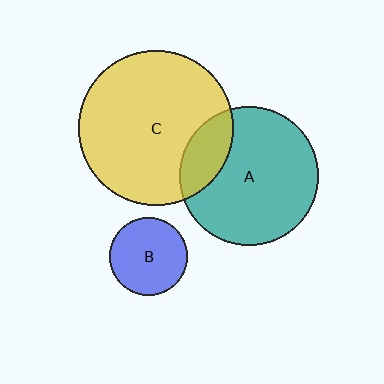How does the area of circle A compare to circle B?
Approximately 3.2 times.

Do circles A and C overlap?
Yes.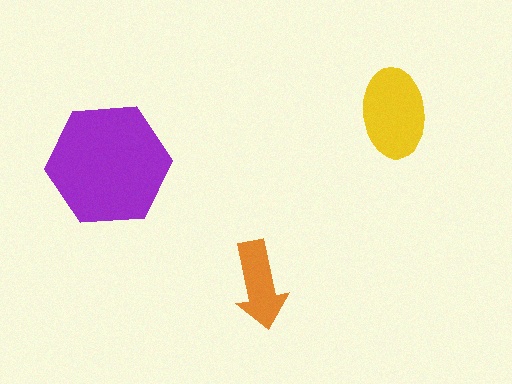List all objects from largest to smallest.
The purple hexagon, the yellow ellipse, the orange arrow.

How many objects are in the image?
There are 3 objects in the image.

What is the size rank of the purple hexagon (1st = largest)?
1st.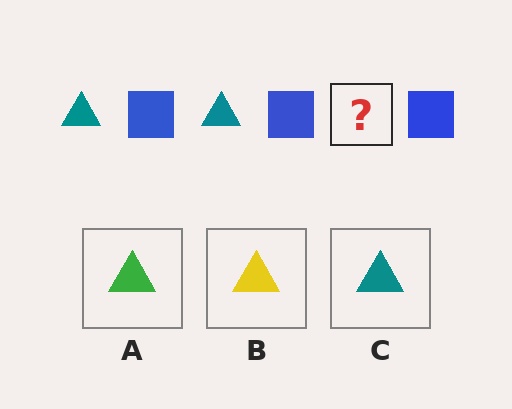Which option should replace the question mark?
Option C.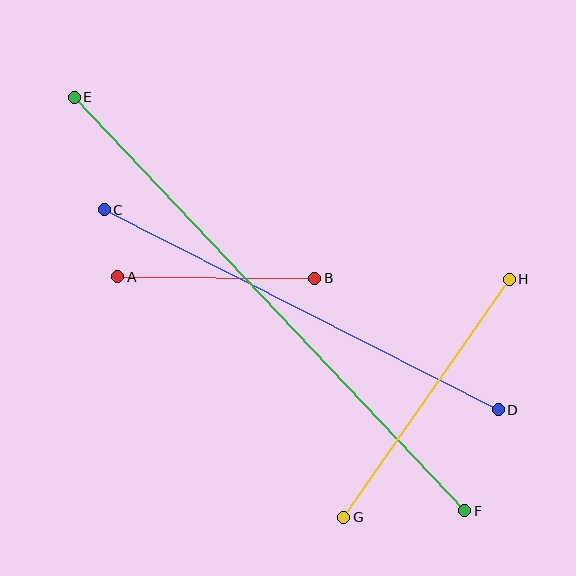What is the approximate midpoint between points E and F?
The midpoint is at approximately (269, 304) pixels.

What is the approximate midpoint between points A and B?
The midpoint is at approximately (216, 277) pixels.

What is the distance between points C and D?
The distance is approximately 442 pixels.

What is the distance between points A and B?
The distance is approximately 197 pixels.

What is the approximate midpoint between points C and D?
The midpoint is at approximately (301, 310) pixels.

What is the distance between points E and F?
The distance is approximately 569 pixels.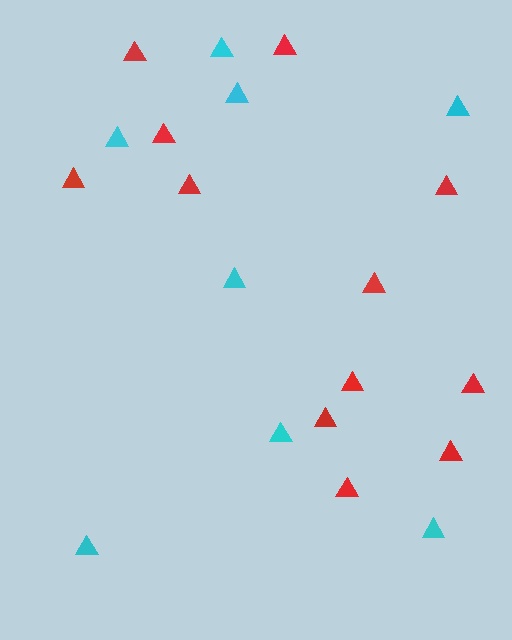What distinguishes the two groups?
There are 2 groups: one group of red triangles (12) and one group of cyan triangles (8).